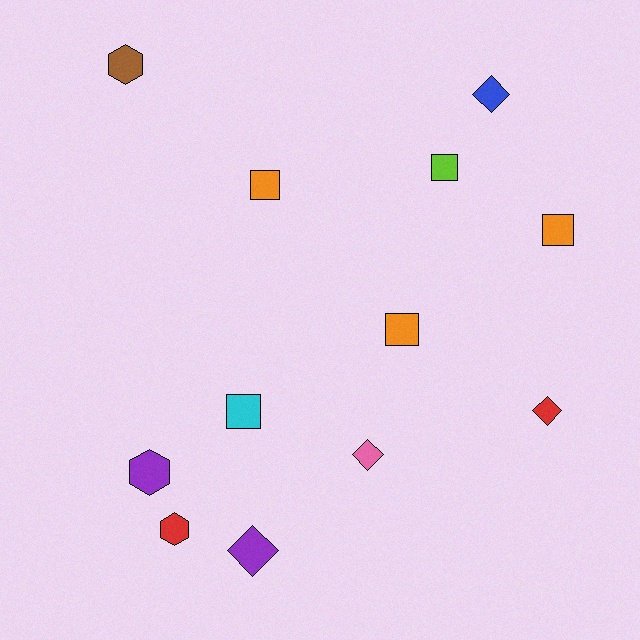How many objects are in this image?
There are 12 objects.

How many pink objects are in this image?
There is 1 pink object.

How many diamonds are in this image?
There are 4 diamonds.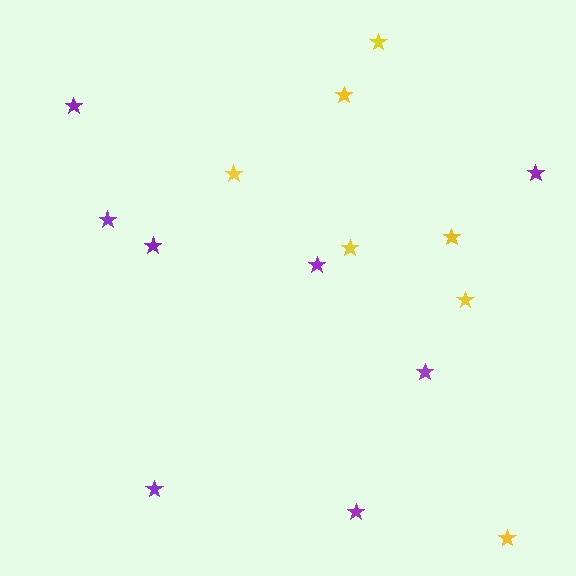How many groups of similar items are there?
There are 2 groups: one group of purple stars (8) and one group of yellow stars (7).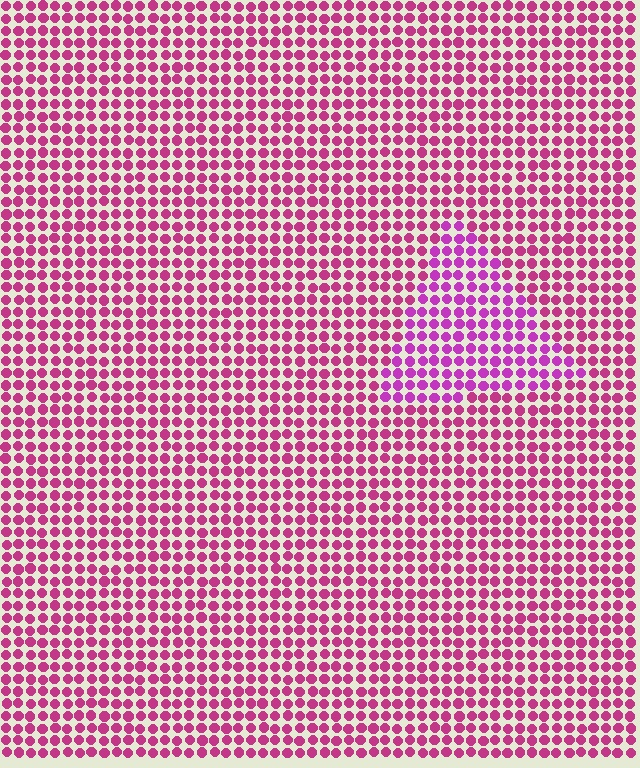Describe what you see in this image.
The image is filled with small magenta elements in a uniform arrangement. A triangle-shaped region is visible where the elements are tinted to a slightly different hue, forming a subtle color boundary.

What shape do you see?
I see a triangle.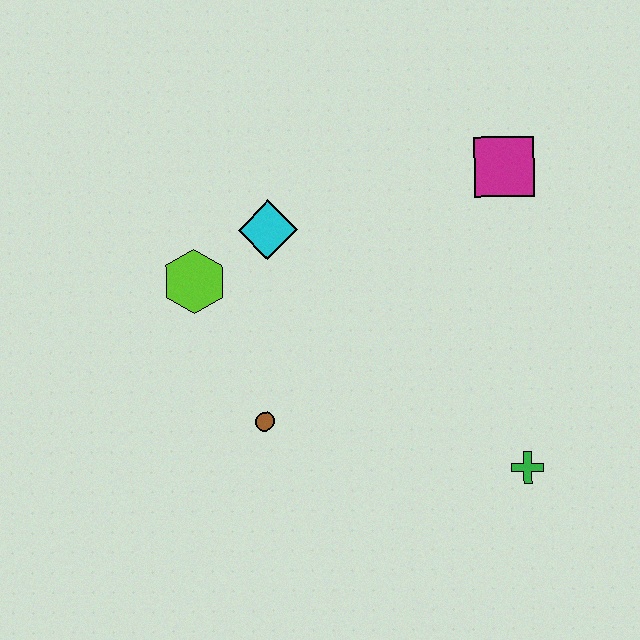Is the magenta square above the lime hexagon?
Yes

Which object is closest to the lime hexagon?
The cyan diamond is closest to the lime hexagon.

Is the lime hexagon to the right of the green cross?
No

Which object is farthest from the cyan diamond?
The green cross is farthest from the cyan diamond.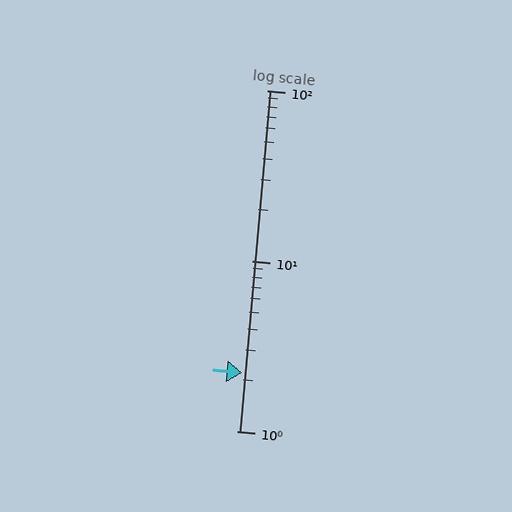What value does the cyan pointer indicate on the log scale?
The pointer indicates approximately 2.2.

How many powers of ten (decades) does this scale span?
The scale spans 2 decades, from 1 to 100.